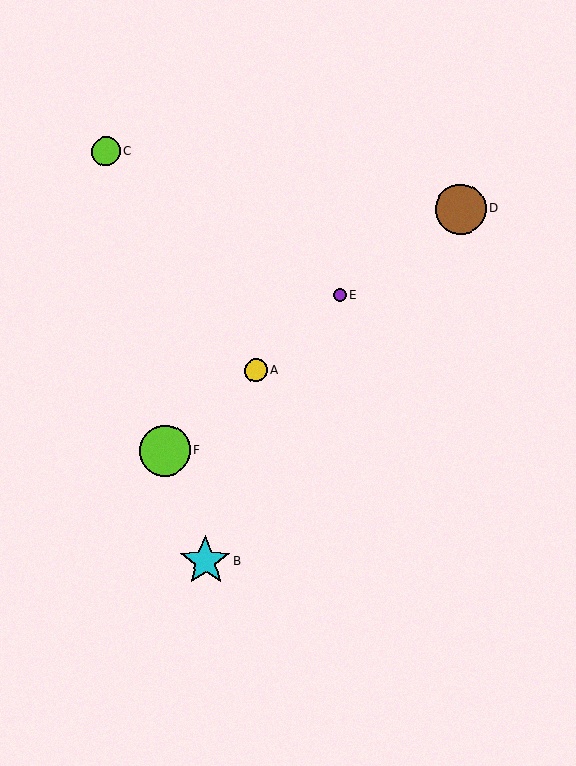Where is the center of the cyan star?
The center of the cyan star is at (205, 561).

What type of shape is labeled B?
Shape B is a cyan star.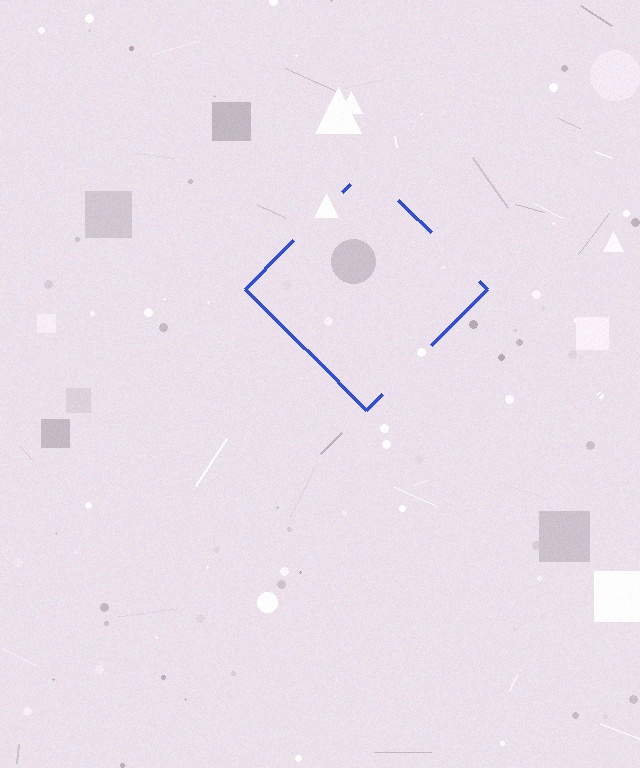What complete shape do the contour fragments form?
The contour fragments form a diamond.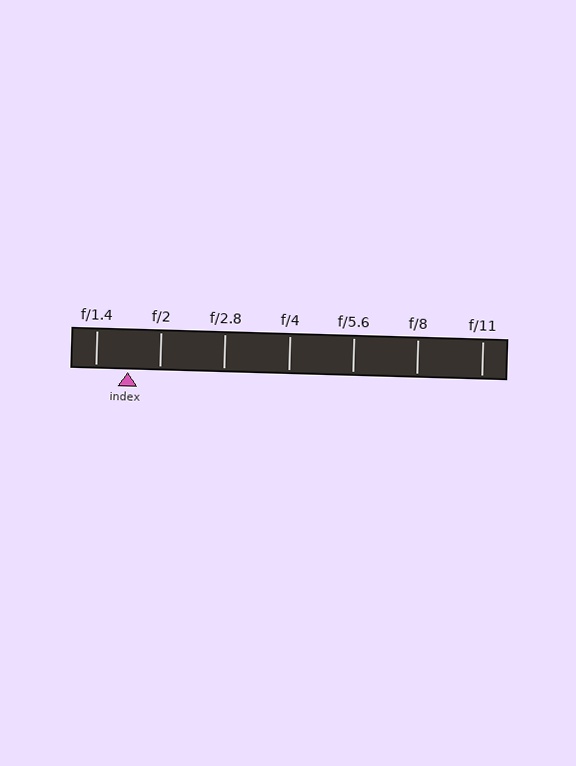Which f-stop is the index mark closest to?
The index mark is closest to f/2.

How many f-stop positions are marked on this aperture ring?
There are 7 f-stop positions marked.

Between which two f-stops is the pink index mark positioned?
The index mark is between f/1.4 and f/2.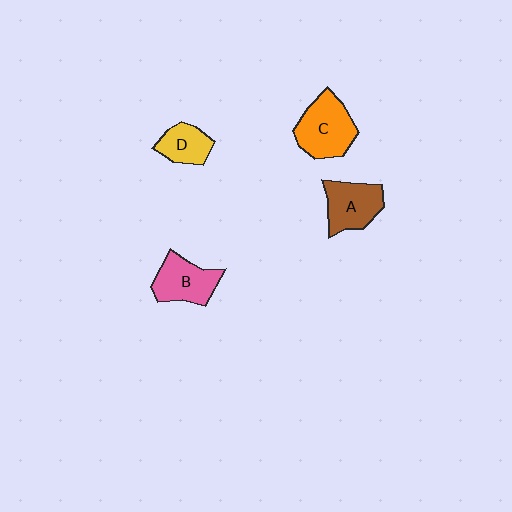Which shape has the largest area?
Shape C (orange).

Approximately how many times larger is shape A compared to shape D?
Approximately 1.4 times.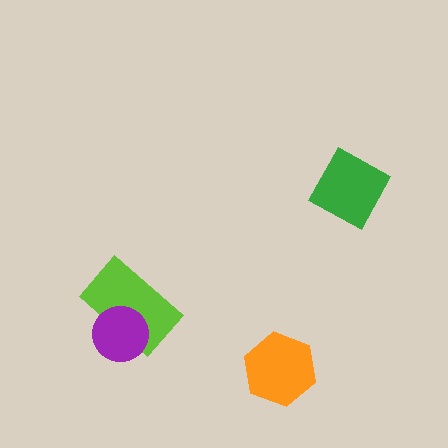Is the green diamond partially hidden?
No, no other shape covers it.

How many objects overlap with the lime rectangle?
1 object overlaps with the lime rectangle.